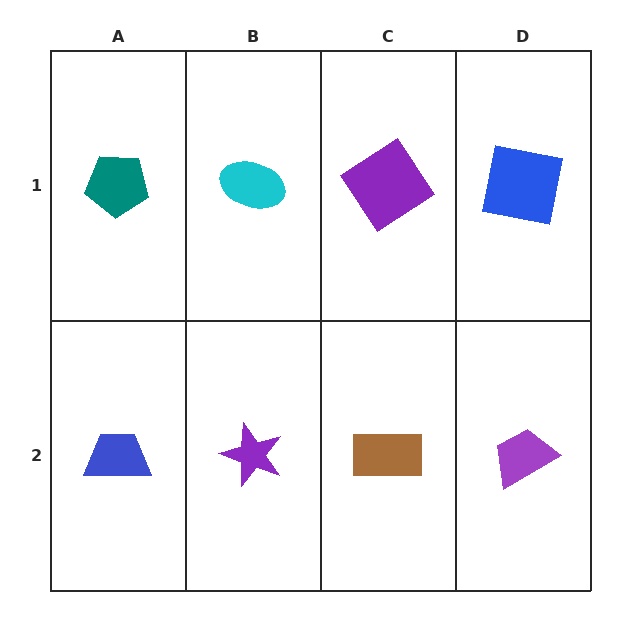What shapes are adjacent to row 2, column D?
A blue square (row 1, column D), a brown rectangle (row 2, column C).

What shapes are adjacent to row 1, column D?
A purple trapezoid (row 2, column D), a purple diamond (row 1, column C).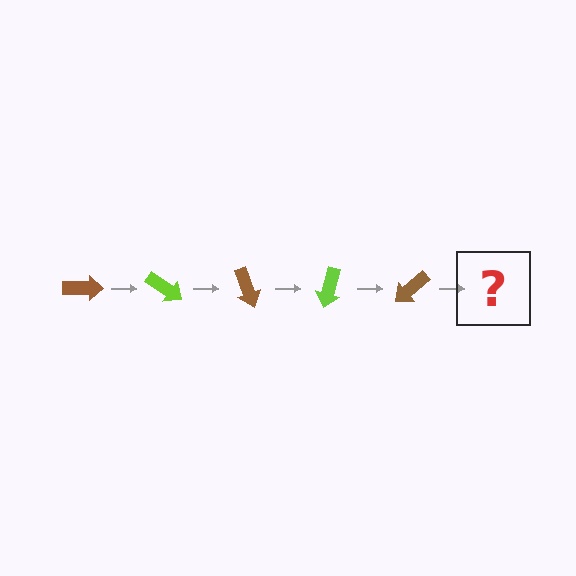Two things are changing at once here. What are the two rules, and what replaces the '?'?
The two rules are that it rotates 35 degrees each step and the color cycles through brown and lime. The '?' should be a lime arrow, rotated 175 degrees from the start.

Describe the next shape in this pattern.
It should be a lime arrow, rotated 175 degrees from the start.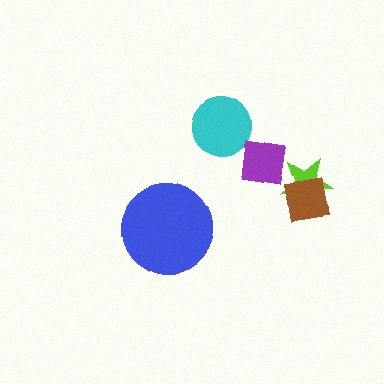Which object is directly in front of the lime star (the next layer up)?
The brown square is directly in front of the lime star.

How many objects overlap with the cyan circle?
0 objects overlap with the cyan circle.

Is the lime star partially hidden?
Yes, it is partially covered by another shape.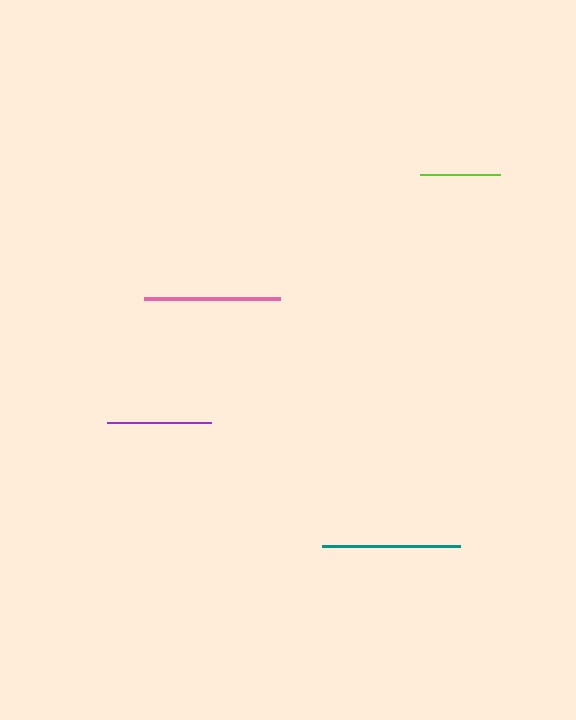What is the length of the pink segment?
The pink segment is approximately 136 pixels long.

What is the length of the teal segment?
The teal segment is approximately 138 pixels long.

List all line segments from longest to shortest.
From longest to shortest: teal, pink, purple, lime.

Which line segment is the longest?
The teal line is the longest at approximately 138 pixels.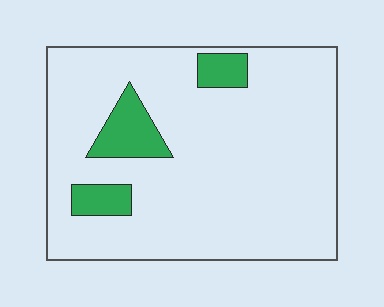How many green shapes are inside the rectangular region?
3.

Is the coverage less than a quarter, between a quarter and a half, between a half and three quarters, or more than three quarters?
Less than a quarter.